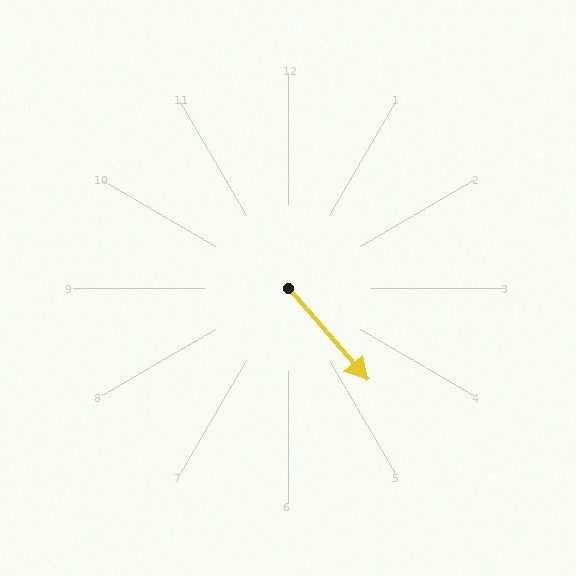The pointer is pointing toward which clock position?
Roughly 5 o'clock.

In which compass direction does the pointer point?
Southeast.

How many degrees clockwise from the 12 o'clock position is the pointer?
Approximately 139 degrees.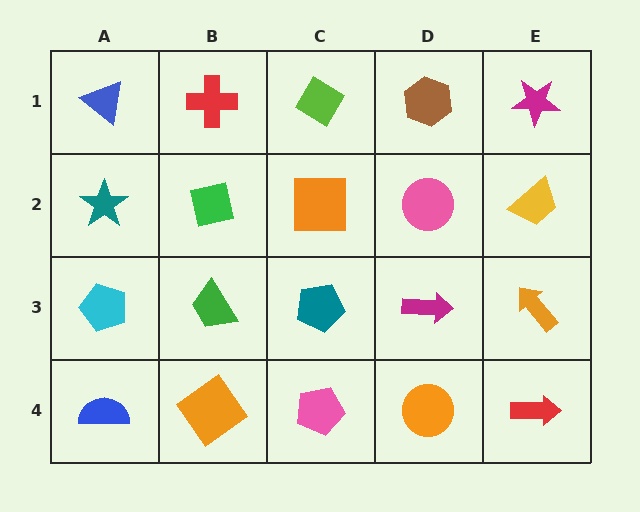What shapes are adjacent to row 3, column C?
An orange square (row 2, column C), a pink pentagon (row 4, column C), a green trapezoid (row 3, column B), a magenta arrow (row 3, column D).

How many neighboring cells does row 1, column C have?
3.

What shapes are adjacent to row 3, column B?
A green square (row 2, column B), an orange diamond (row 4, column B), a cyan pentagon (row 3, column A), a teal pentagon (row 3, column C).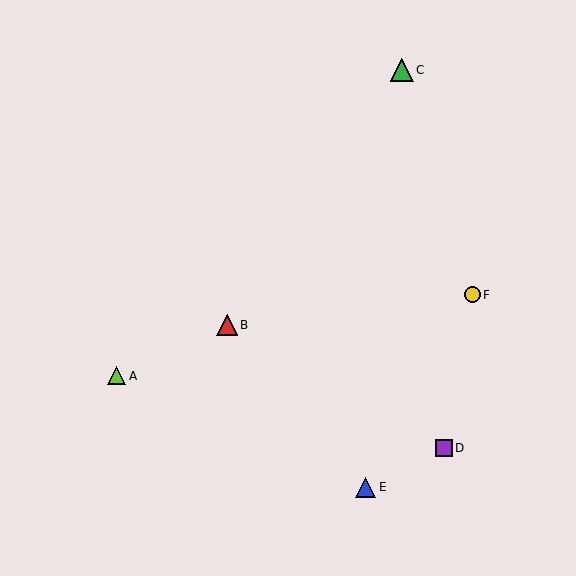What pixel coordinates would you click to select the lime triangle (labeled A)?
Click at (117, 376) to select the lime triangle A.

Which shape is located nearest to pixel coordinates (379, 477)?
The blue triangle (labeled E) at (366, 487) is nearest to that location.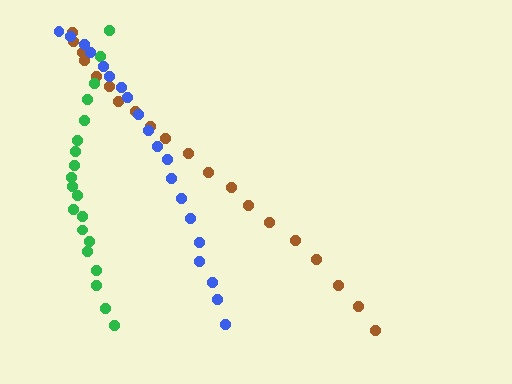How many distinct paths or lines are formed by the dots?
There are 3 distinct paths.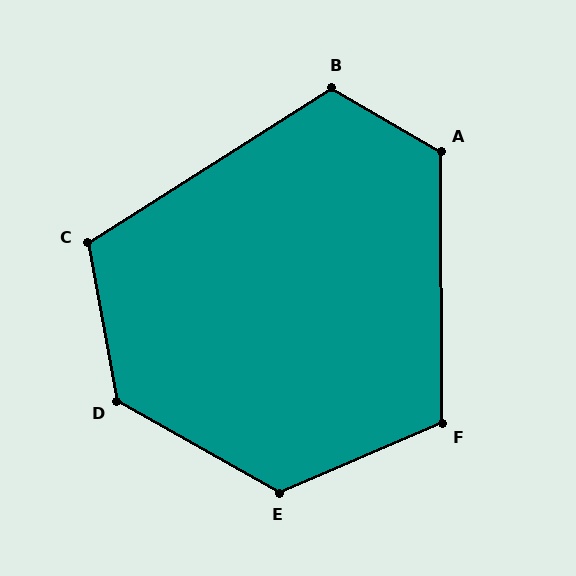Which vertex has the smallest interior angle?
C, at approximately 112 degrees.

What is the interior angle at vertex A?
Approximately 121 degrees (obtuse).